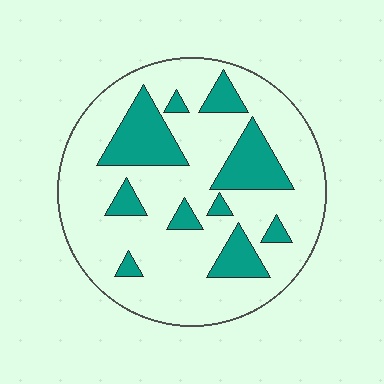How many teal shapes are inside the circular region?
10.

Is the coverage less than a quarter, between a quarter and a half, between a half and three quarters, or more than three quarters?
Less than a quarter.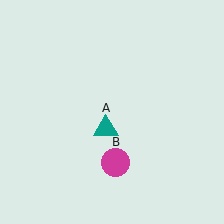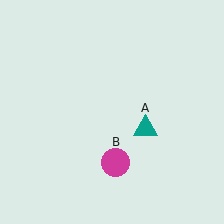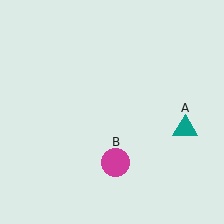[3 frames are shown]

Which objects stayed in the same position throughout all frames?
Magenta circle (object B) remained stationary.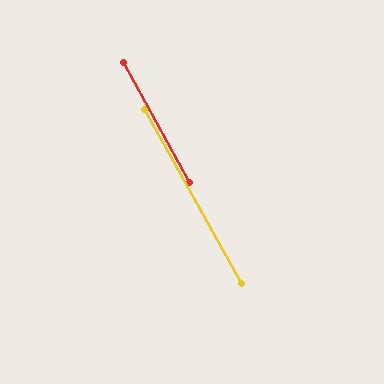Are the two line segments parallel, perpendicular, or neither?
Parallel — their directions differ by only 0.2°.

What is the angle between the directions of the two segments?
Approximately 0 degrees.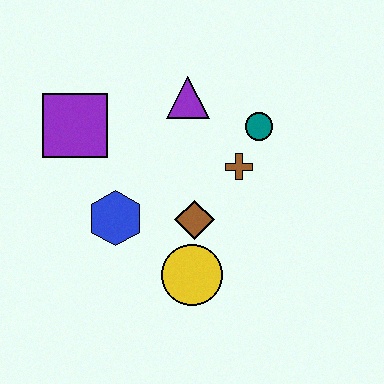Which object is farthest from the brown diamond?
The purple square is farthest from the brown diamond.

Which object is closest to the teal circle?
The brown cross is closest to the teal circle.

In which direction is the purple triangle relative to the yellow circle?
The purple triangle is above the yellow circle.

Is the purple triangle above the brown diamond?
Yes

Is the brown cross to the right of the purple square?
Yes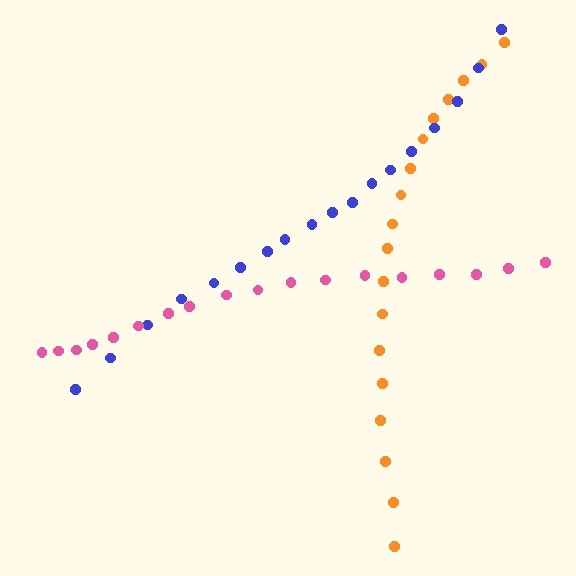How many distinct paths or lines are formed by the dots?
There are 3 distinct paths.